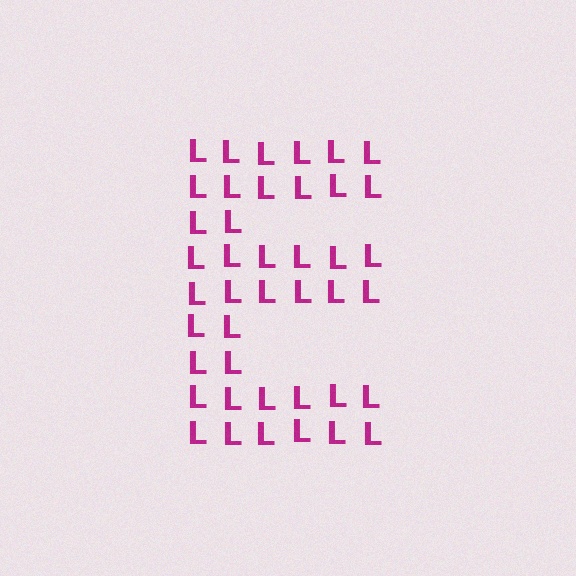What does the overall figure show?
The overall figure shows the letter E.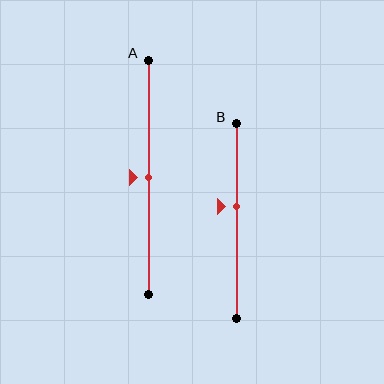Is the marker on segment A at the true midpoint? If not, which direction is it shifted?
Yes, the marker on segment A is at the true midpoint.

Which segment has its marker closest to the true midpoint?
Segment A has its marker closest to the true midpoint.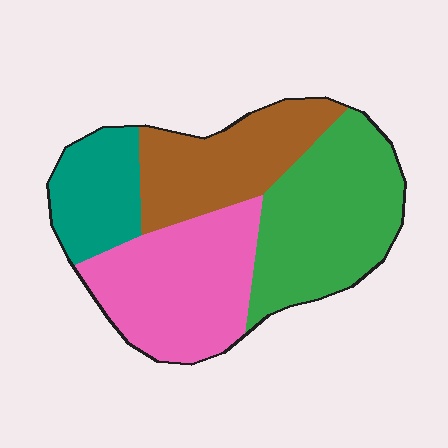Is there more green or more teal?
Green.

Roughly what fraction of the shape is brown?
Brown takes up about one quarter (1/4) of the shape.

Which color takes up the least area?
Teal, at roughly 15%.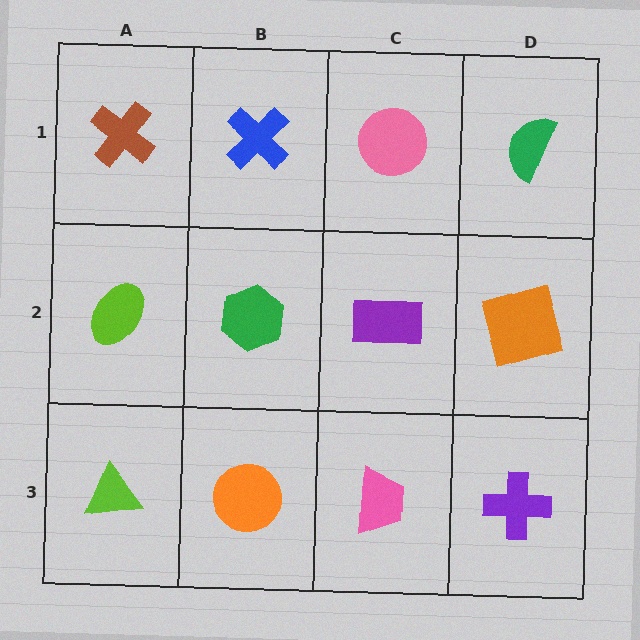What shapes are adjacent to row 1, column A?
A lime ellipse (row 2, column A), a blue cross (row 1, column B).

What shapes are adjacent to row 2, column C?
A pink circle (row 1, column C), a pink trapezoid (row 3, column C), a green hexagon (row 2, column B), an orange square (row 2, column D).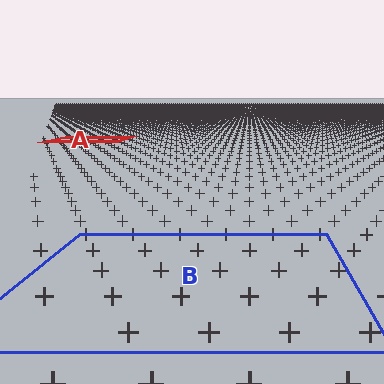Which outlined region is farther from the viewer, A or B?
Region A is farther from the viewer — the texture elements inside it appear smaller and more densely packed.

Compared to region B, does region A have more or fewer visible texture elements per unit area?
Region A has more texture elements per unit area — they are packed more densely because it is farther away.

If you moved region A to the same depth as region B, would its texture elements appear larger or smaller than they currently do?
They would appear larger. At a closer depth, the same texture elements are projected at a bigger on-screen size.